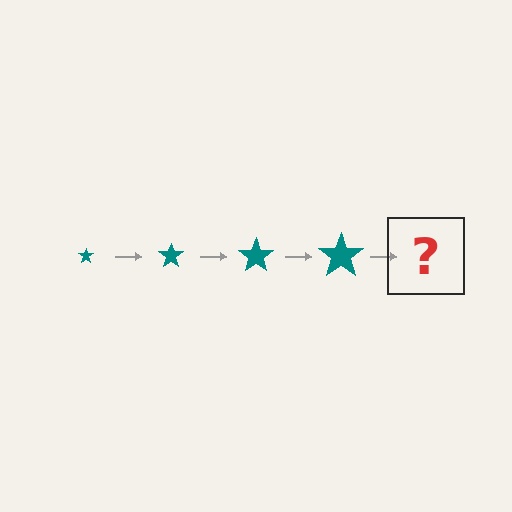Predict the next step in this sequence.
The next step is a teal star, larger than the previous one.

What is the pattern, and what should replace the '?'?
The pattern is that the star gets progressively larger each step. The '?' should be a teal star, larger than the previous one.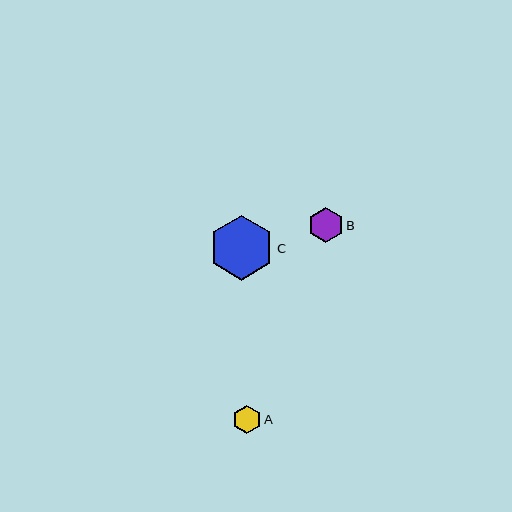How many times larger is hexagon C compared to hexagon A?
Hexagon C is approximately 2.3 times the size of hexagon A.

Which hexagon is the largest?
Hexagon C is the largest with a size of approximately 65 pixels.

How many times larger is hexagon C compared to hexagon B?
Hexagon C is approximately 1.8 times the size of hexagon B.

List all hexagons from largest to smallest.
From largest to smallest: C, B, A.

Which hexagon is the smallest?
Hexagon A is the smallest with a size of approximately 28 pixels.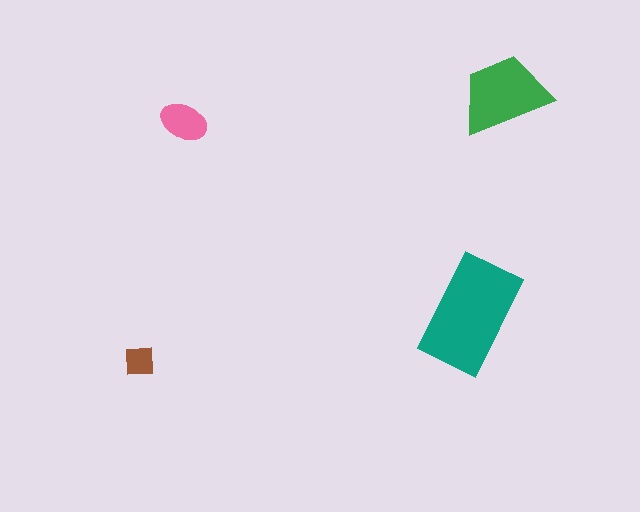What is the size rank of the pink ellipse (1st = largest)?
3rd.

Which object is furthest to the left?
The brown square is leftmost.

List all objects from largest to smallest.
The teal rectangle, the green trapezoid, the pink ellipse, the brown square.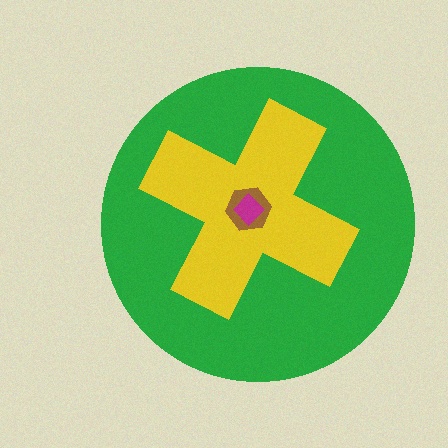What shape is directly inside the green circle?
The yellow cross.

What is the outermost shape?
The green circle.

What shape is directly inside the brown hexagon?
The magenta diamond.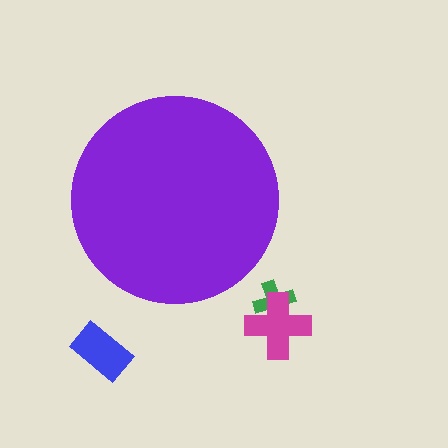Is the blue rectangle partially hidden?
No, the blue rectangle is fully visible.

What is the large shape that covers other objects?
A purple circle.